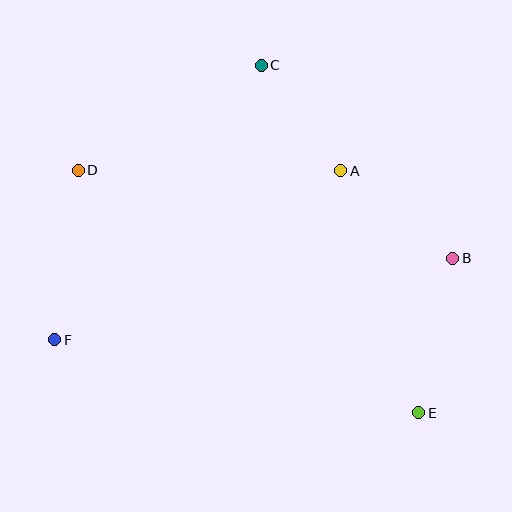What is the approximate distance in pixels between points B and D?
The distance between B and D is approximately 385 pixels.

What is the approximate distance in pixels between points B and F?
The distance between B and F is approximately 406 pixels.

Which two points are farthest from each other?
Points D and E are farthest from each other.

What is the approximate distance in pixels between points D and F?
The distance between D and F is approximately 171 pixels.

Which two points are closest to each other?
Points A and C are closest to each other.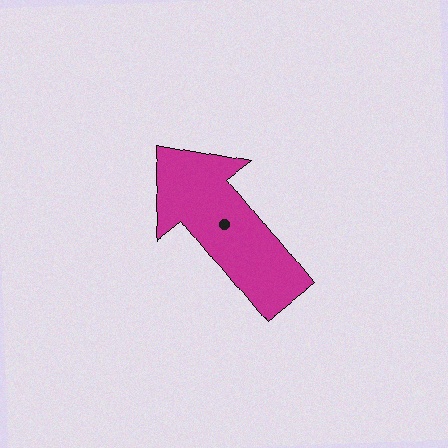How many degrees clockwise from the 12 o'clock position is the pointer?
Approximately 321 degrees.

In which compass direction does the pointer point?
Northwest.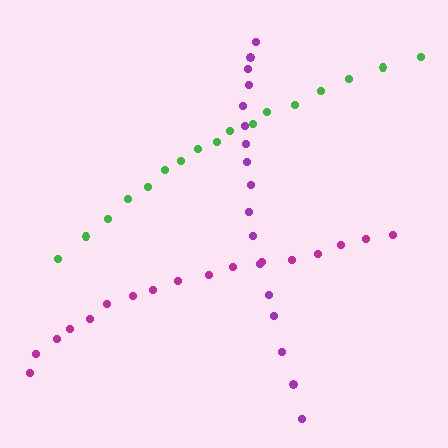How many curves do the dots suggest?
There are 3 distinct paths.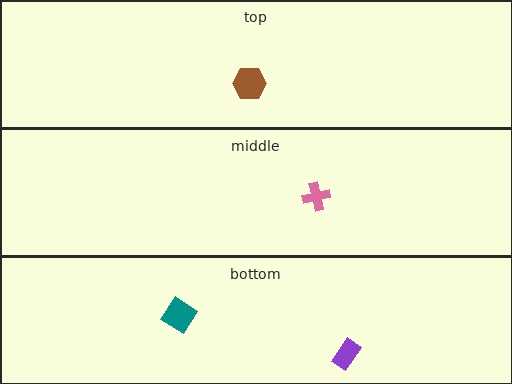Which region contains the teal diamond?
The bottom region.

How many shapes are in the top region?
1.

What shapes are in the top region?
The brown hexagon.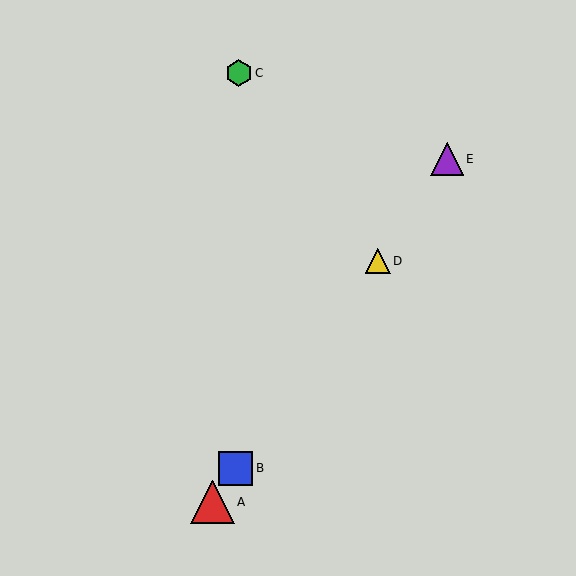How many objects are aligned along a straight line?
4 objects (A, B, D, E) are aligned along a straight line.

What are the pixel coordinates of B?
Object B is at (236, 468).